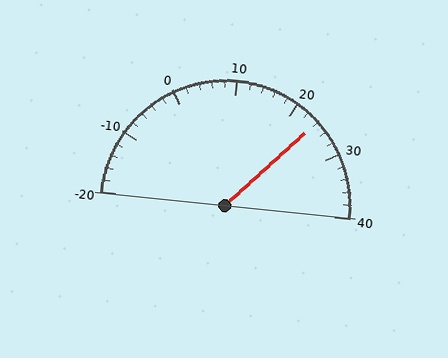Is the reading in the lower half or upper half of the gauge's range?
The reading is in the upper half of the range (-20 to 40).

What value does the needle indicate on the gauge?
The needle indicates approximately 24.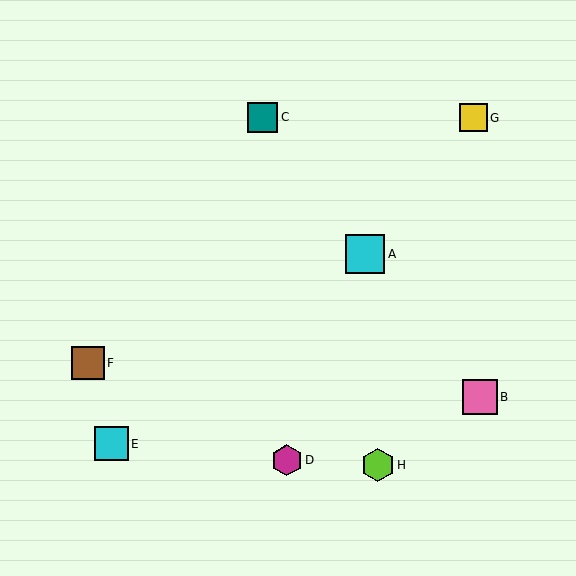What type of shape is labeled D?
Shape D is a magenta hexagon.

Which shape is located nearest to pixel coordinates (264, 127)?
The teal square (labeled C) at (263, 117) is nearest to that location.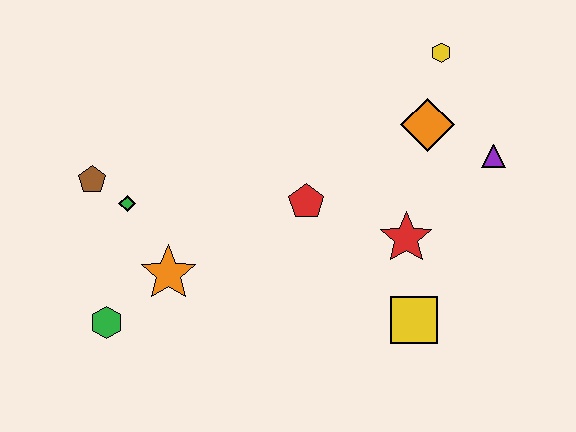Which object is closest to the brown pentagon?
The green diamond is closest to the brown pentagon.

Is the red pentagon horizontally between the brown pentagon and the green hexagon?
No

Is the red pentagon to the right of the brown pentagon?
Yes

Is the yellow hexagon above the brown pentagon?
Yes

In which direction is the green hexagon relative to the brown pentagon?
The green hexagon is below the brown pentagon.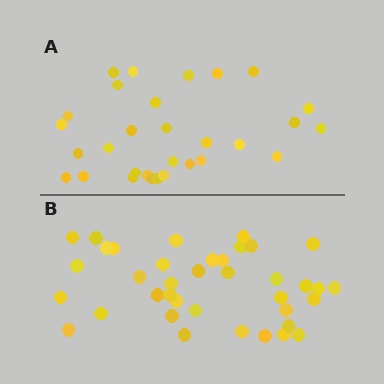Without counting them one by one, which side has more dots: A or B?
Region B (the bottom region) has more dots.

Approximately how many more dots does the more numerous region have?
Region B has roughly 8 or so more dots than region A.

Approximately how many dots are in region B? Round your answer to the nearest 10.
About 40 dots. (The exact count is 38, which rounds to 40.)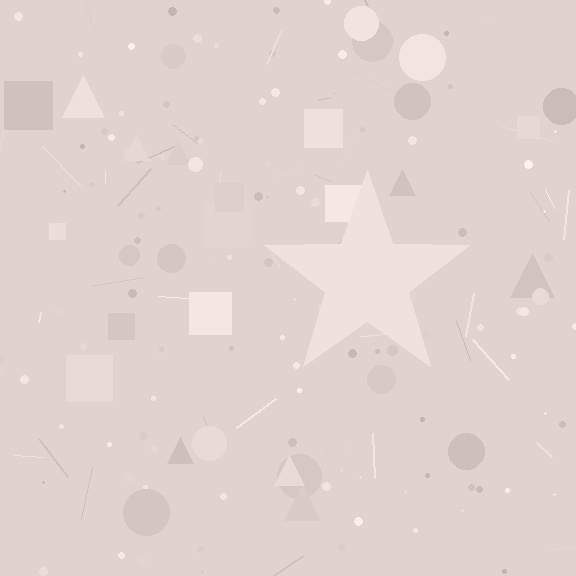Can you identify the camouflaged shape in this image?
The camouflaged shape is a star.